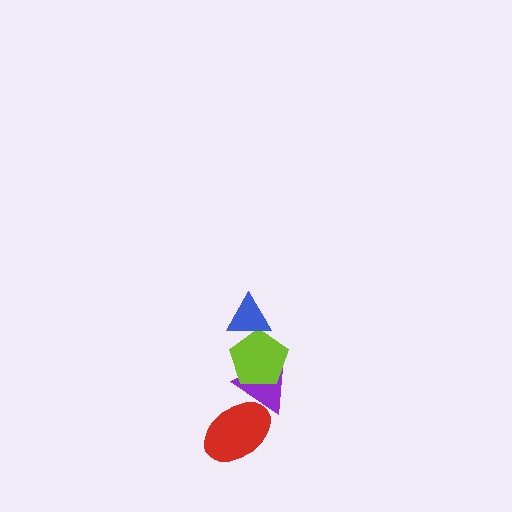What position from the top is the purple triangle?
The purple triangle is 3rd from the top.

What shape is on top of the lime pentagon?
The blue triangle is on top of the lime pentagon.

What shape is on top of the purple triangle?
The lime pentagon is on top of the purple triangle.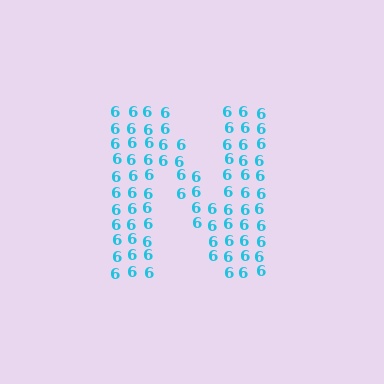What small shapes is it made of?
It is made of small digit 6's.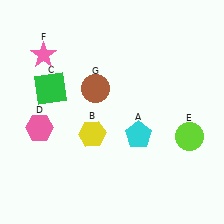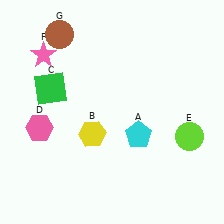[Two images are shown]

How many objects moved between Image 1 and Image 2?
1 object moved between the two images.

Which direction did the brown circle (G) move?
The brown circle (G) moved up.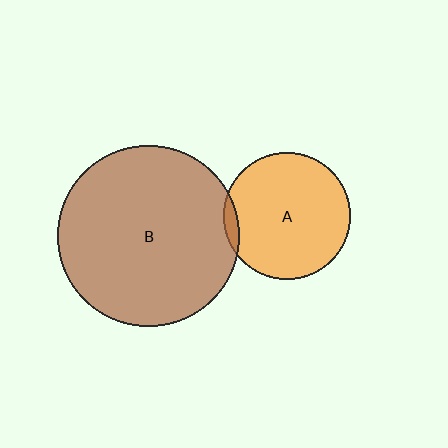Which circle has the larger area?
Circle B (brown).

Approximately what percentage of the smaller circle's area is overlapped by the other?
Approximately 5%.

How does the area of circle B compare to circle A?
Approximately 2.0 times.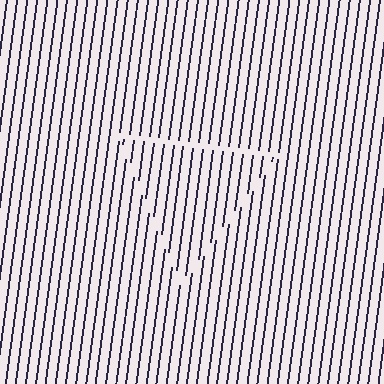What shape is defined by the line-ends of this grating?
An illusory triangle. The interior of the shape contains the same grating, shifted by half a period — the contour is defined by the phase discontinuity where line-ends from the inner and outer gratings abut.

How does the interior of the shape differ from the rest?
The interior of the shape contains the same grating, shifted by half a period — the contour is defined by the phase discontinuity where line-ends from the inner and outer gratings abut.